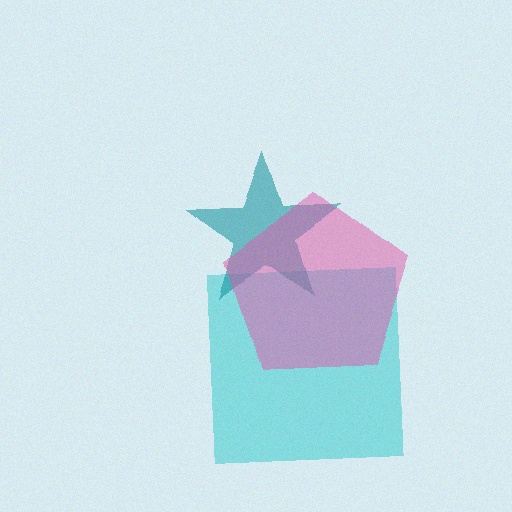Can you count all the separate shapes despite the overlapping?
Yes, there are 3 separate shapes.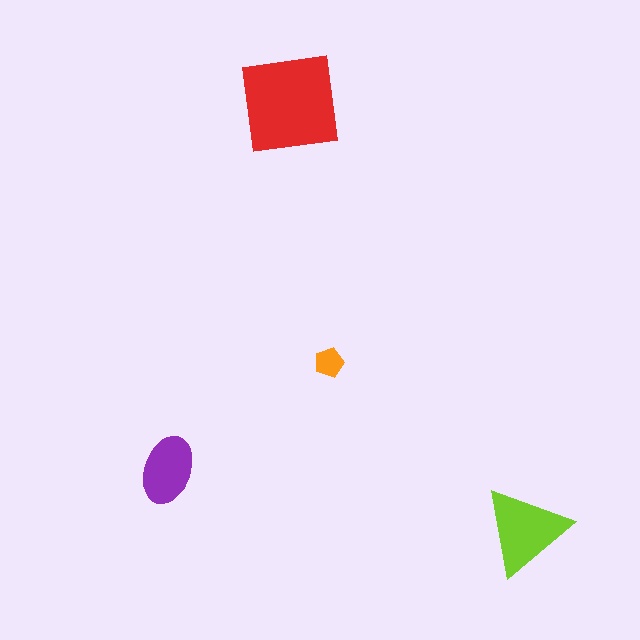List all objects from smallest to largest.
The orange pentagon, the purple ellipse, the lime triangle, the red square.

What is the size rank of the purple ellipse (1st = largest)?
3rd.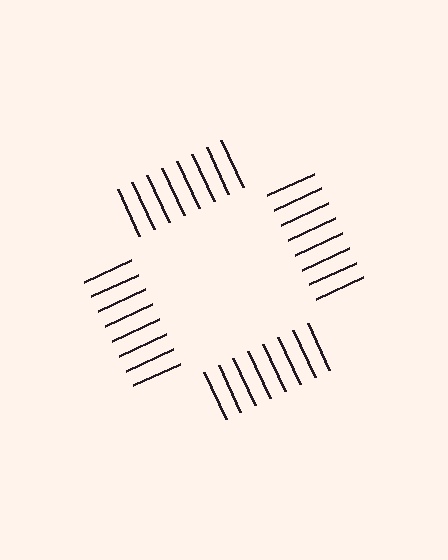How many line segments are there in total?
32 — 8 along each of the 4 edges.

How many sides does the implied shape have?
4 sides — the line-ends trace a square.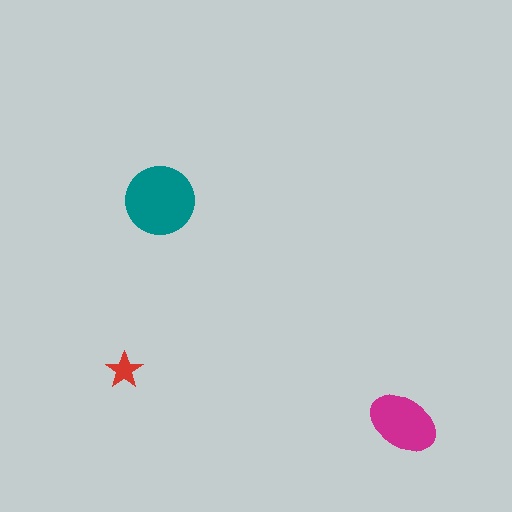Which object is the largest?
The teal circle.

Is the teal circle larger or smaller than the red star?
Larger.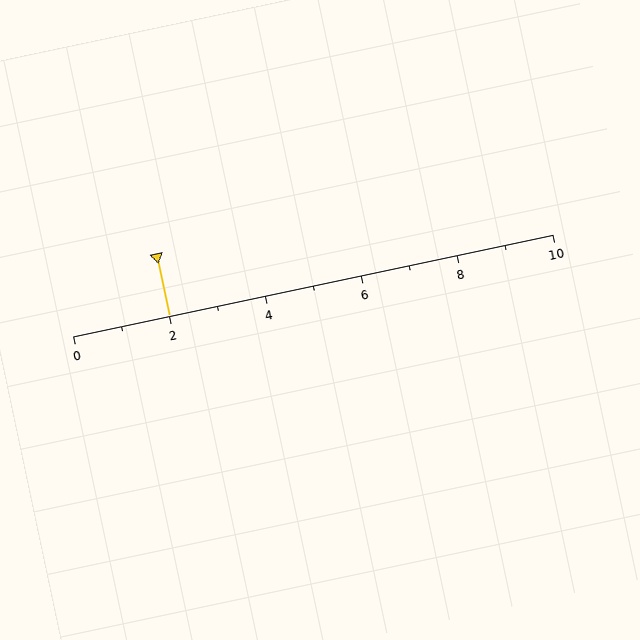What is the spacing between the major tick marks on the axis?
The major ticks are spaced 2 apart.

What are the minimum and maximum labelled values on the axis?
The axis runs from 0 to 10.